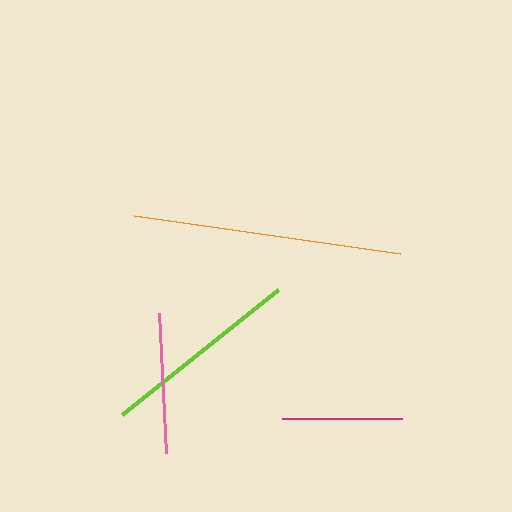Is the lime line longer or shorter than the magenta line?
The lime line is longer than the magenta line.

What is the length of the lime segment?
The lime segment is approximately 199 pixels long.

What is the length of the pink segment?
The pink segment is approximately 140 pixels long.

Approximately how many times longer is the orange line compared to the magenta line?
The orange line is approximately 2.2 times the length of the magenta line.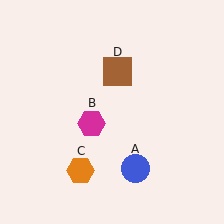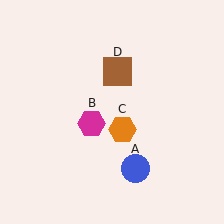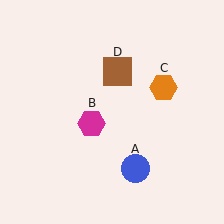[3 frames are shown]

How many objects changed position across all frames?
1 object changed position: orange hexagon (object C).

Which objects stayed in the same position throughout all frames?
Blue circle (object A) and magenta hexagon (object B) and brown square (object D) remained stationary.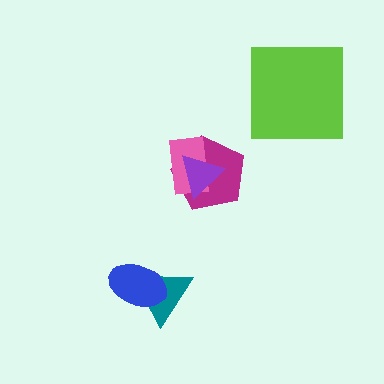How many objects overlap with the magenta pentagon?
2 objects overlap with the magenta pentagon.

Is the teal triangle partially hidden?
Yes, it is partially covered by another shape.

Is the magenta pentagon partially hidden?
Yes, it is partially covered by another shape.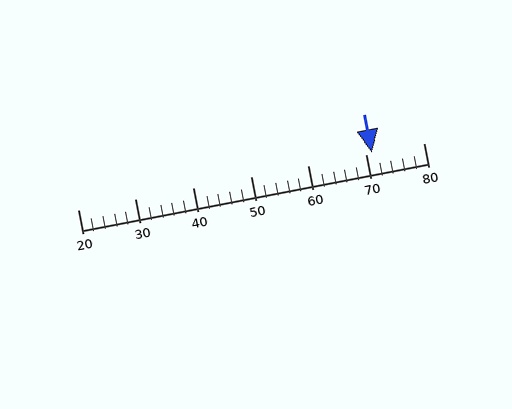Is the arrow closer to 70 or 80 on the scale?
The arrow is closer to 70.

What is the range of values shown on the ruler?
The ruler shows values from 20 to 80.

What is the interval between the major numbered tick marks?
The major tick marks are spaced 10 units apart.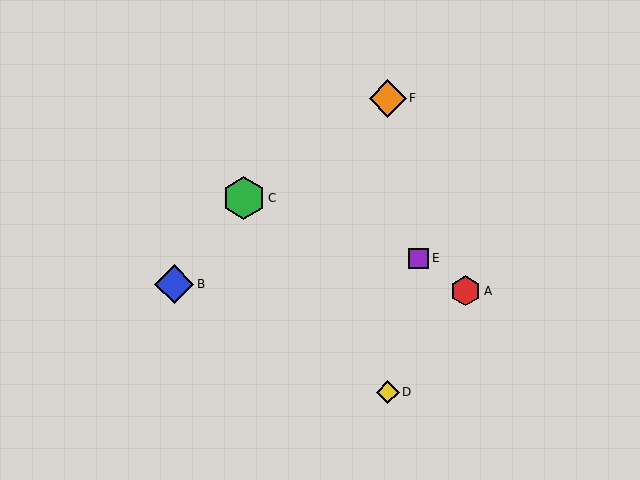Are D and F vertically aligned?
Yes, both are at x≈388.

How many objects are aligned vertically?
2 objects (D, F) are aligned vertically.